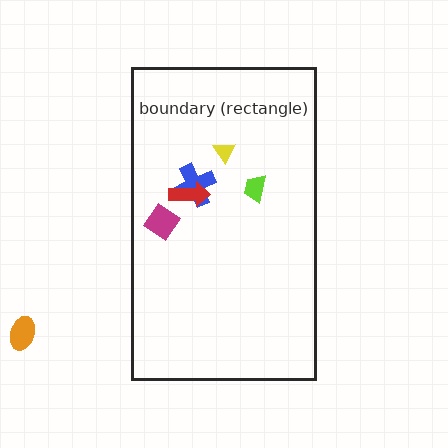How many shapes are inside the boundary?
5 inside, 1 outside.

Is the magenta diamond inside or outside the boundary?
Inside.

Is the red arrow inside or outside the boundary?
Inside.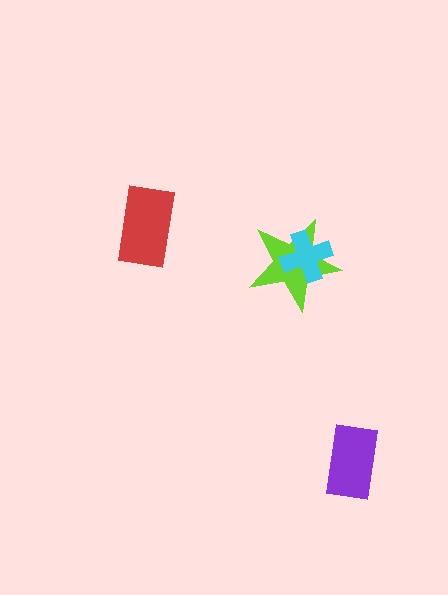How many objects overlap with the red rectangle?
0 objects overlap with the red rectangle.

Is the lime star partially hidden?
Yes, it is partially covered by another shape.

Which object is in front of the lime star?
The cyan cross is in front of the lime star.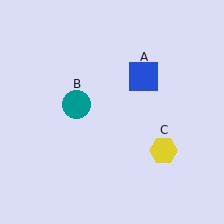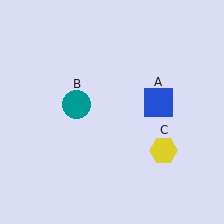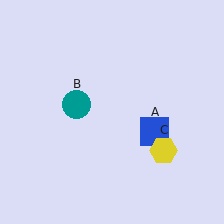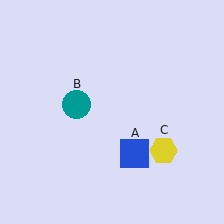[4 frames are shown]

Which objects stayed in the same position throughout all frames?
Teal circle (object B) and yellow hexagon (object C) remained stationary.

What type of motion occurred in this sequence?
The blue square (object A) rotated clockwise around the center of the scene.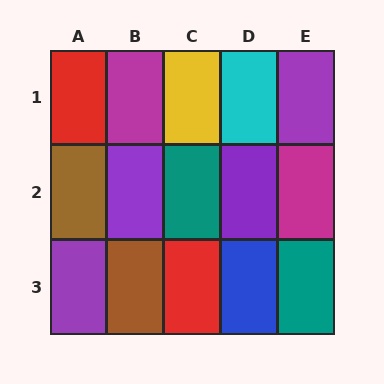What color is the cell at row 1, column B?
Magenta.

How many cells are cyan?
1 cell is cyan.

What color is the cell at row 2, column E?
Magenta.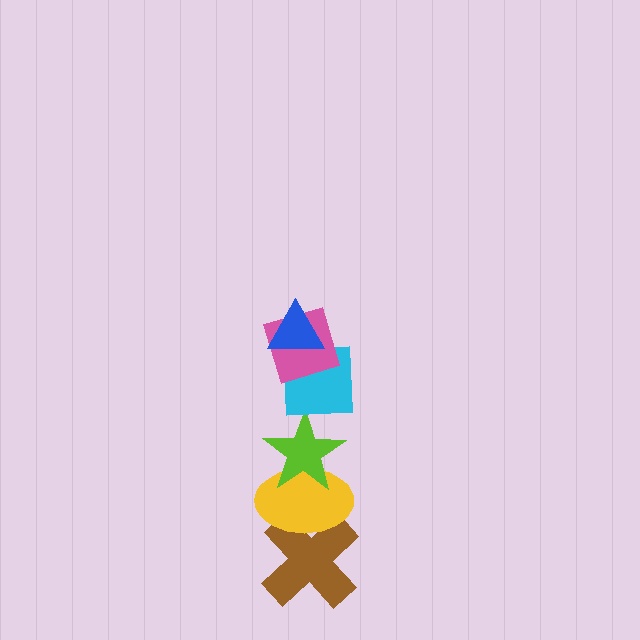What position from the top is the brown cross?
The brown cross is 6th from the top.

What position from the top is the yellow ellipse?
The yellow ellipse is 5th from the top.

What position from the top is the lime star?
The lime star is 4th from the top.